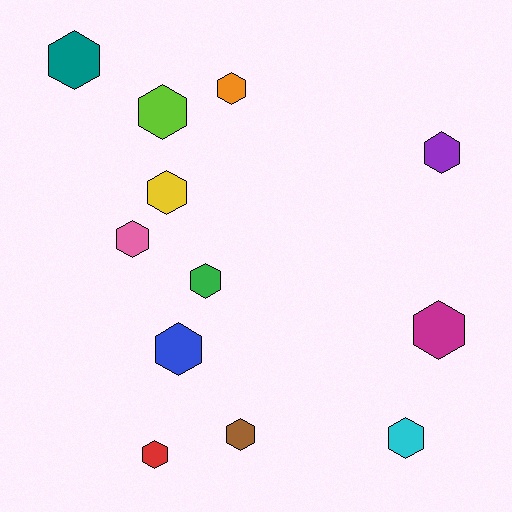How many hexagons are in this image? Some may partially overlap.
There are 12 hexagons.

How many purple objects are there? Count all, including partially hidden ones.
There is 1 purple object.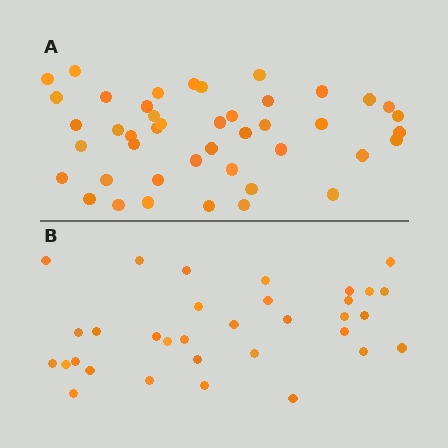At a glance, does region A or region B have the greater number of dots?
Region A (the top region) has more dots.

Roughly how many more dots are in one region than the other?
Region A has roughly 12 or so more dots than region B.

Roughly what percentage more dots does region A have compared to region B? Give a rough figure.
About 35% more.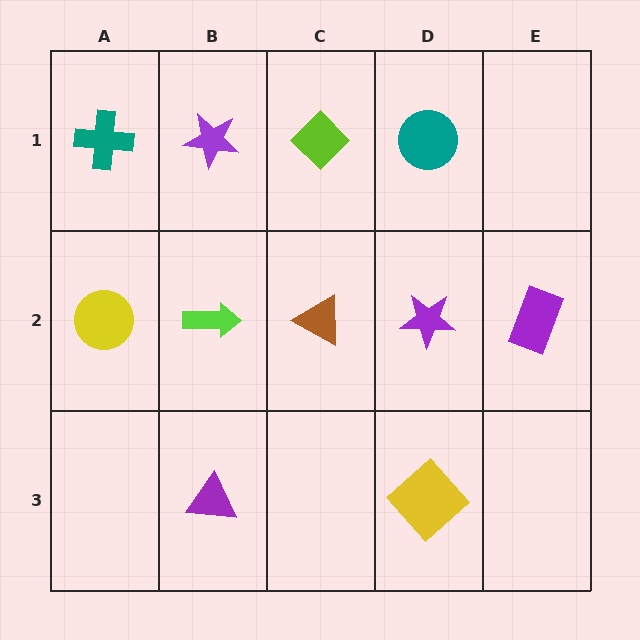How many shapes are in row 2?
5 shapes.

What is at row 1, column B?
A purple star.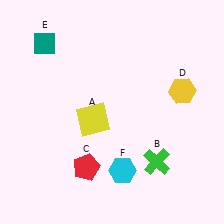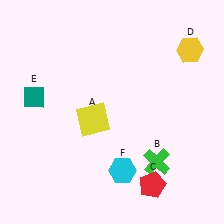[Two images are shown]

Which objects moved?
The objects that moved are: the red pentagon (C), the yellow hexagon (D), the teal diamond (E).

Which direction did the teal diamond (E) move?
The teal diamond (E) moved down.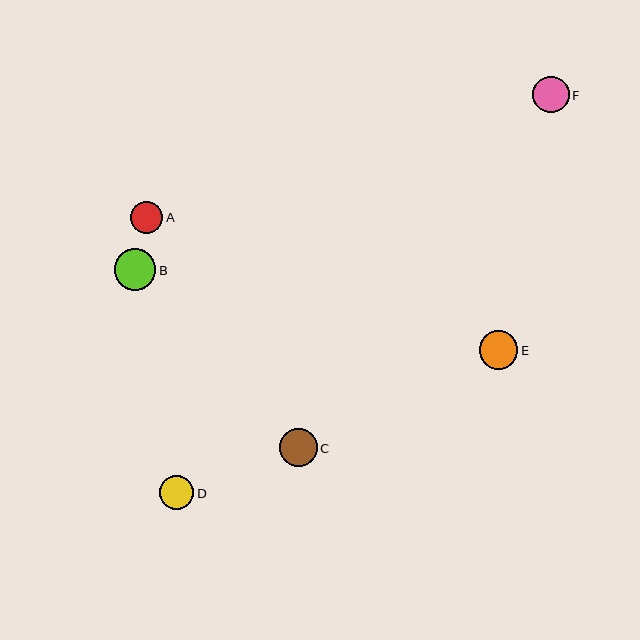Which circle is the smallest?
Circle A is the smallest with a size of approximately 32 pixels.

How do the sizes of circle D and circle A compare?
Circle D and circle A are approximately the same size.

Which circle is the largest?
Circle B is the largest with a size of approximately 42 pixels.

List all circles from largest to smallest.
From largest to smallest: B, E, C, F, D, A.